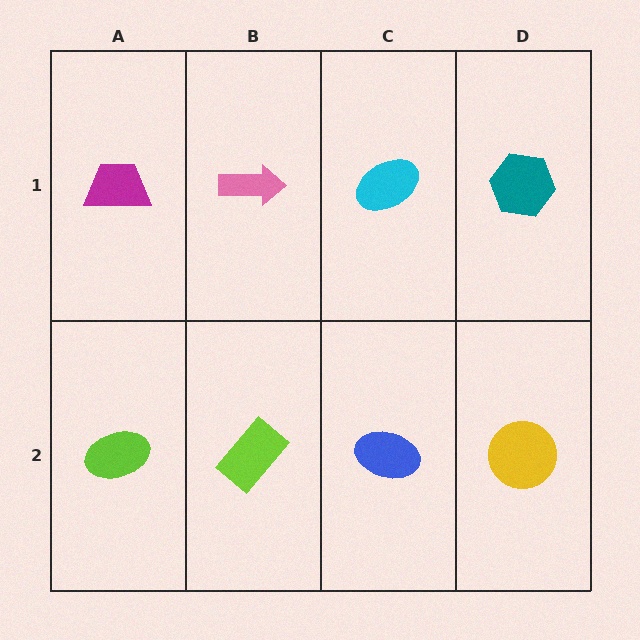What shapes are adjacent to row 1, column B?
A lime rectangle (row 2, column B), a magenta trapezoid (row 1, column A), a cyan ellipse (row 1, column C).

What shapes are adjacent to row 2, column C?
A cyan ellipse (row 1, column C), a lime rectangle (row 2, column B), a yellow circle (row 2, column D).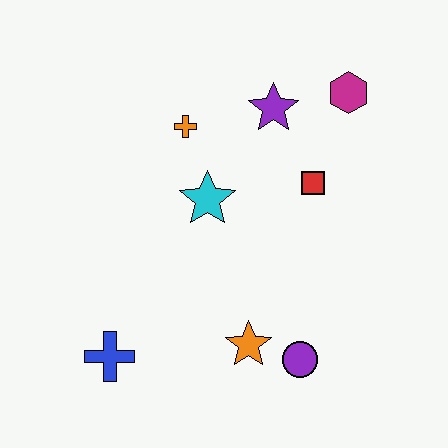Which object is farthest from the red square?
The blue cross is farthest from the red square.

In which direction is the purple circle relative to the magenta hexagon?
The purple circle is below the magenta hexagon.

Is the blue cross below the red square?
Yes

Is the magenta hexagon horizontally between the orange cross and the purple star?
No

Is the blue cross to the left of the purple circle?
Yes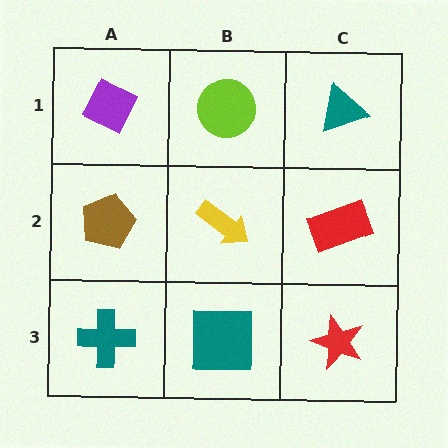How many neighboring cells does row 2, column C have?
3.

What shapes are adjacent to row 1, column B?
A yellow arrow (row 2, column B), a purple diamond (row 1, column A), a teal triangle (row 1, column C).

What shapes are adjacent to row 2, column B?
A lime circle (row 1, column B), a teal square (row 3, column B), a brown pentagon (row 2, column A), a red rectangle (row 2, column C).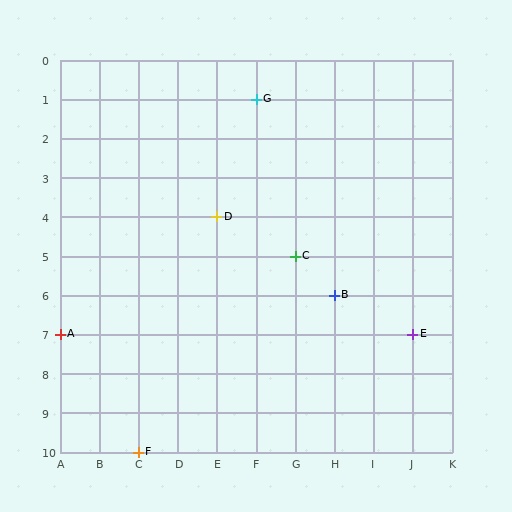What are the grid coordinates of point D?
Point D is at grid coordinates (E, 4).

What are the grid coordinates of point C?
Point C is at grid coordinates (G, 5).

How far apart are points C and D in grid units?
Points C and D are 2 columns and 1 row apart (about 2.2 grid units diagonally).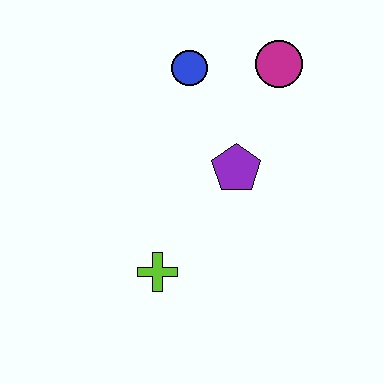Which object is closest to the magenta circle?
The blue circle is closest to the magenta circle.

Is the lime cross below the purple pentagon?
Yes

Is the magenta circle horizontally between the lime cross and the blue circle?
No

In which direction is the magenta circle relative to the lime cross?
The magenta circle is above the lime cross.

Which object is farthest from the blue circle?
The lime cross is farthest from the blue circle.